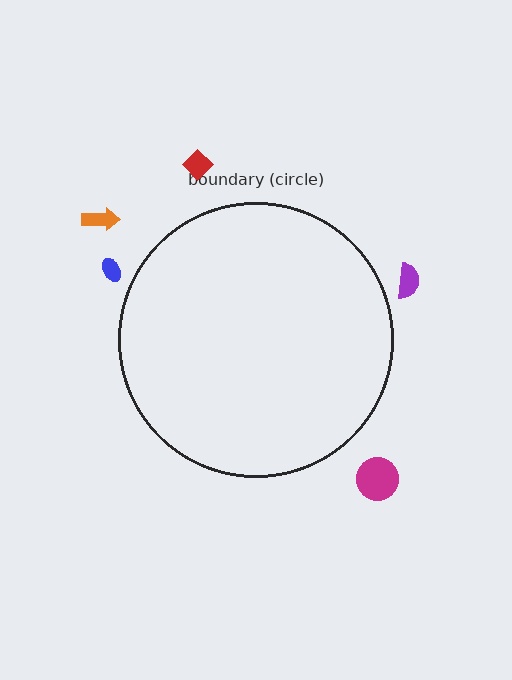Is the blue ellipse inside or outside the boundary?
Outside.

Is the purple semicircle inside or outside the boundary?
Outside.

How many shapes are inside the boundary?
0 inside, 5 outside.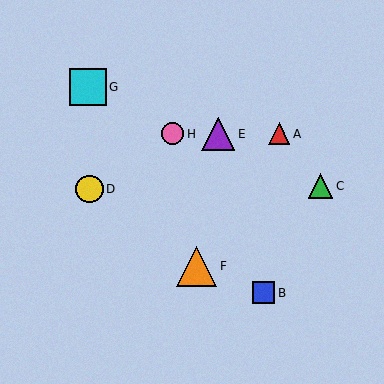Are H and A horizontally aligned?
Yes, both are at y≈134.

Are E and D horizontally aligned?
No, E is at y≈134 and D is at y≈189.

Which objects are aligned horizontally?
Objects A, E, H are aligned horizontally.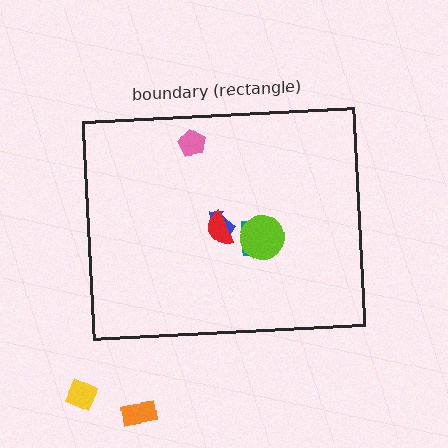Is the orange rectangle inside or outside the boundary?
Outside.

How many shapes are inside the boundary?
5 inside, 2 outside.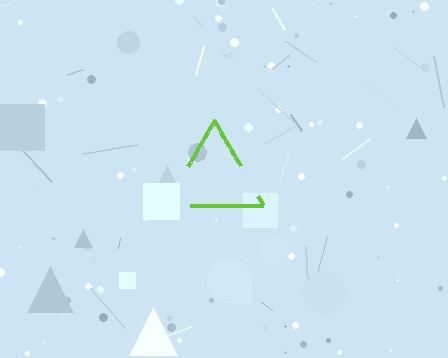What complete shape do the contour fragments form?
The contour fragments form a triangle.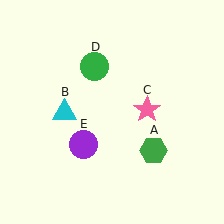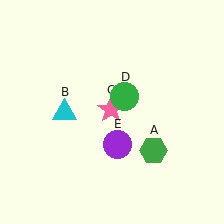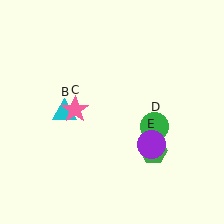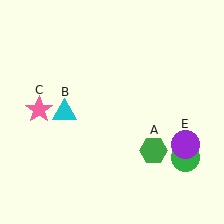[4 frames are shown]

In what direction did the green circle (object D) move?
The green circle (object D) moved down and to the right.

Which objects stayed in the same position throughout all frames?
Green hexagon (object A) and cyan triangle (object B) remained stationary.